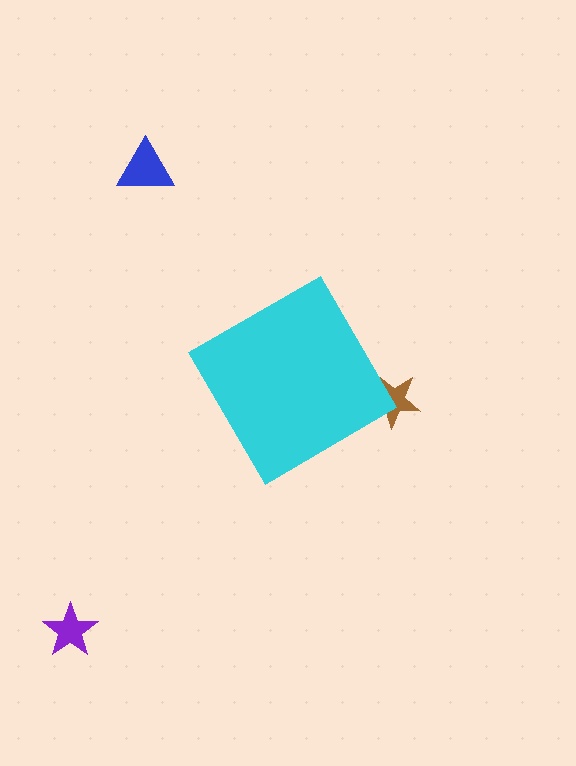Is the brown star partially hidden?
Yes, the brown star is partially hidden behind the cyan diamond.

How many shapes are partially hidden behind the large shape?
1 shape is partially hidden.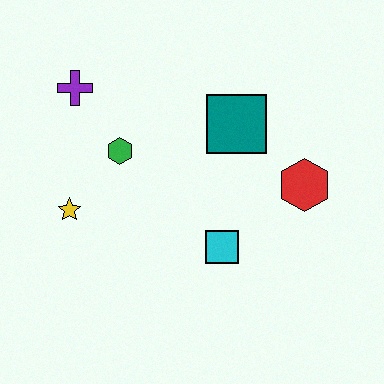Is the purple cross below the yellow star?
No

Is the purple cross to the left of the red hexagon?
Yes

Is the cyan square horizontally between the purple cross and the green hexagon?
No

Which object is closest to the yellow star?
The green hexagon is closest to the yellow star.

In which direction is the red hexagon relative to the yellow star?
The red hexagon is to the right of the yellow star.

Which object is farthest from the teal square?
The yellow star is farthest from the teal square.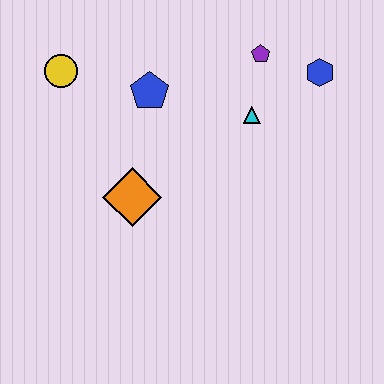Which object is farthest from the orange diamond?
The blue hexagon is farthest from the orange diamond.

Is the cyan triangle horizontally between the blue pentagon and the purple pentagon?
Yes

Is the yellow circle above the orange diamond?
Yes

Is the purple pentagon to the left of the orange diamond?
No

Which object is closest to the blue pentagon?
The yellow circle is closest to the blue pentagon.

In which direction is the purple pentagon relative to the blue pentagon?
The purple pentagon is to the right of the blue pentagon.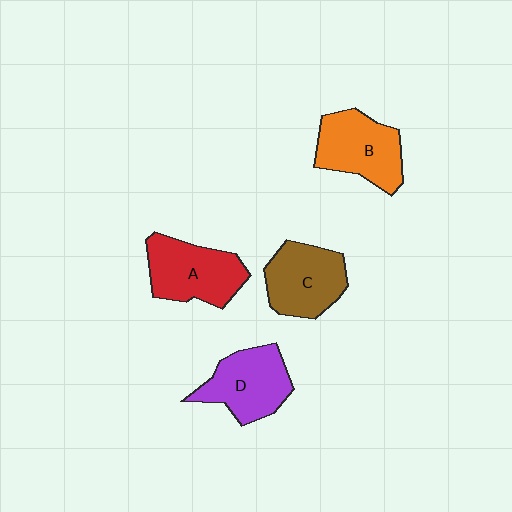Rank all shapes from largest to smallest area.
From largest to smallest: A (red), B (orange), D (purple), C (brown).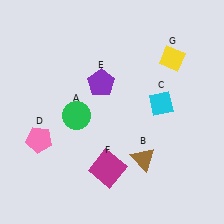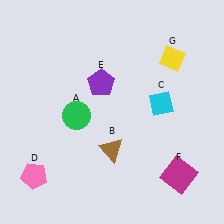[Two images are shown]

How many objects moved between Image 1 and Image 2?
3 objects moved between the two images.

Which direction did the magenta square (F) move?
The magenta square (F) moved right.